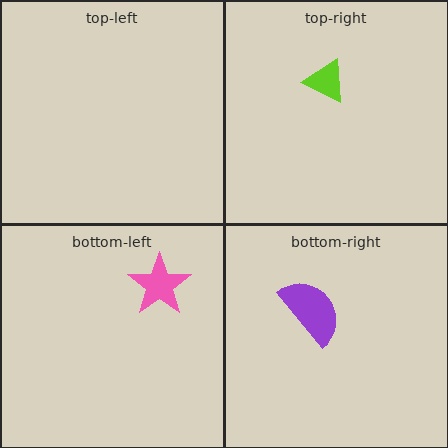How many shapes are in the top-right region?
1.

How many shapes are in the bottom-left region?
1.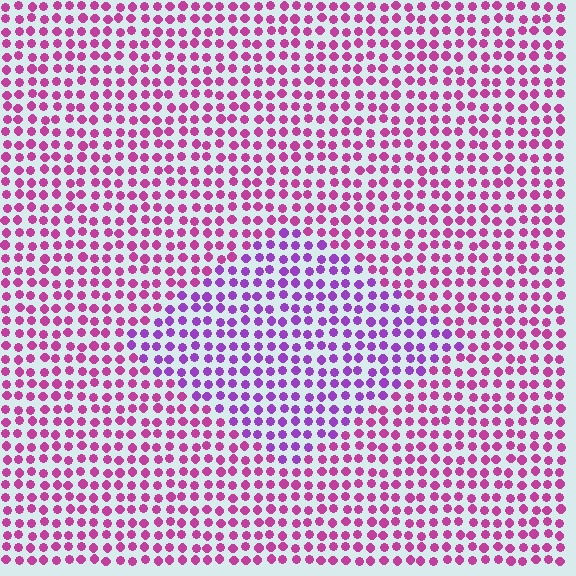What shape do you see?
I see a diamond.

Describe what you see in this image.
The image is filled with small magenta elements in a uniform arrangement. A diamond-shaped region is visible where the elements are tinted to a slightly different hue, forming a subtle color boundary.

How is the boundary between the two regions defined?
The boundary is defined purely by a slight shift in hue (about 36 degrees). Spacing, size, and orientation are identical on both sides.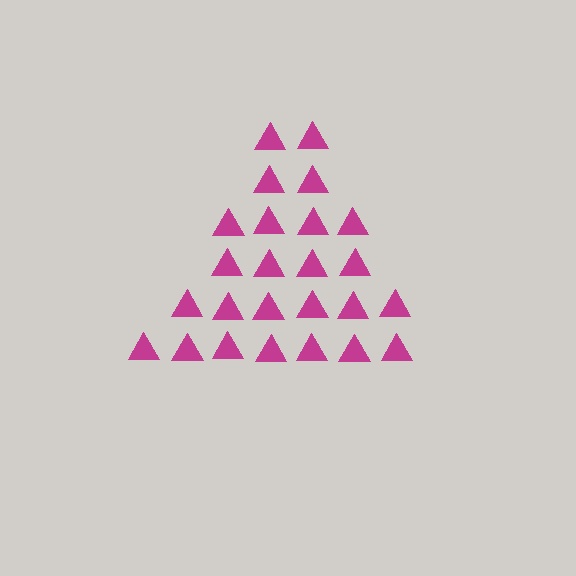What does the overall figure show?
The overall figure shows a triangle.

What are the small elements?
The small elements are triangles.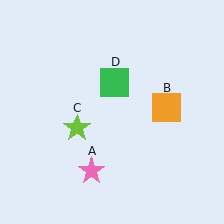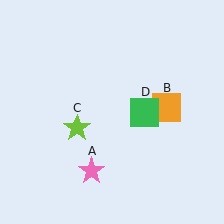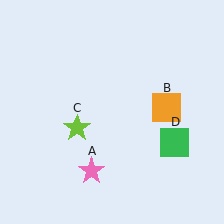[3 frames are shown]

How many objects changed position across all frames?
1 object changed position: green square (object D).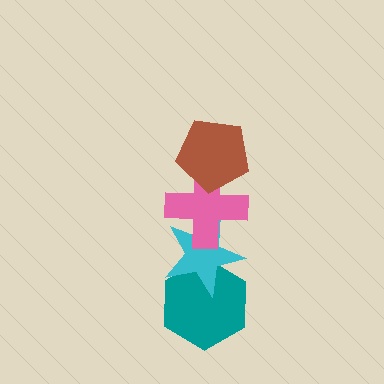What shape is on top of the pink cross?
The brown pentagon is on top of the pink cross.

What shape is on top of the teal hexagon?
The cyan star is on top of the teal hexagon.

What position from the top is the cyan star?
The cyan star is 3rd from the top.